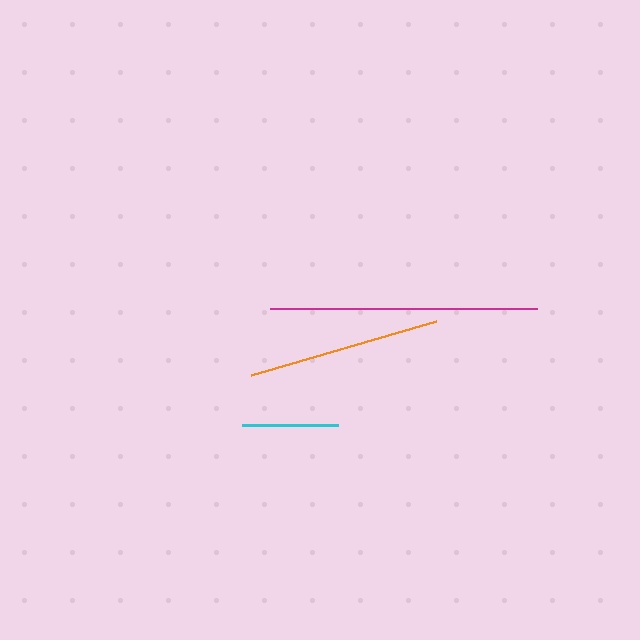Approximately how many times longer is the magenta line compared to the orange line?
The magenta line is approximately 1.4 times the length of the orange line.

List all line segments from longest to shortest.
From longest to shortest: magenta, orange, cyan.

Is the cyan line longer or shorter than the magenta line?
The magenta line is longer than the cyan line.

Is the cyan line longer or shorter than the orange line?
The orange line is longer than the cyan line.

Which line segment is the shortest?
The cyan line is the shortest at approximately 96 pixels.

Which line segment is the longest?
The magenta line is the longest at approximately 267 pixels.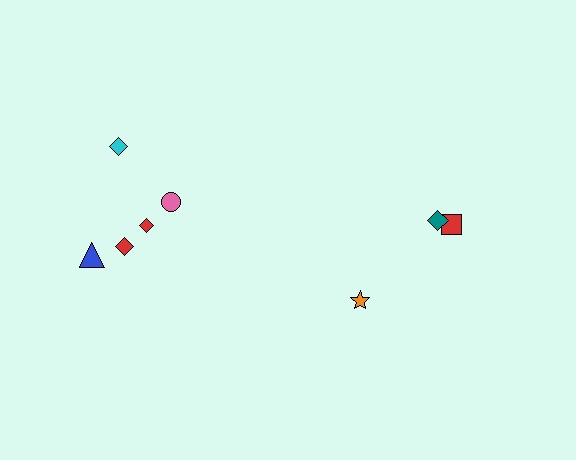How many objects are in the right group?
There are 3 objects.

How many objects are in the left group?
There are 5 objects.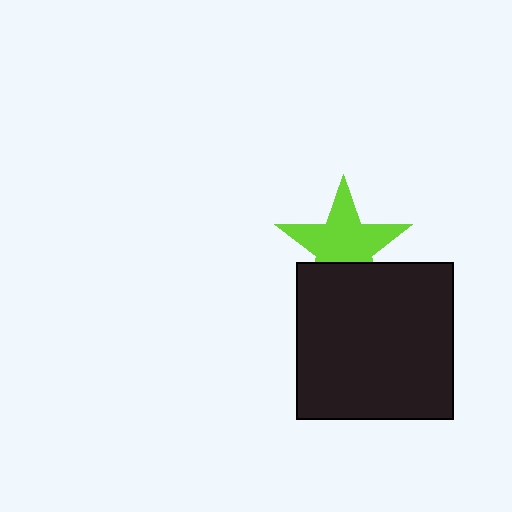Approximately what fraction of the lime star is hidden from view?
Roughly 31% of the lime star is hidden behind the black square.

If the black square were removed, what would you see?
You would see the complete lime star.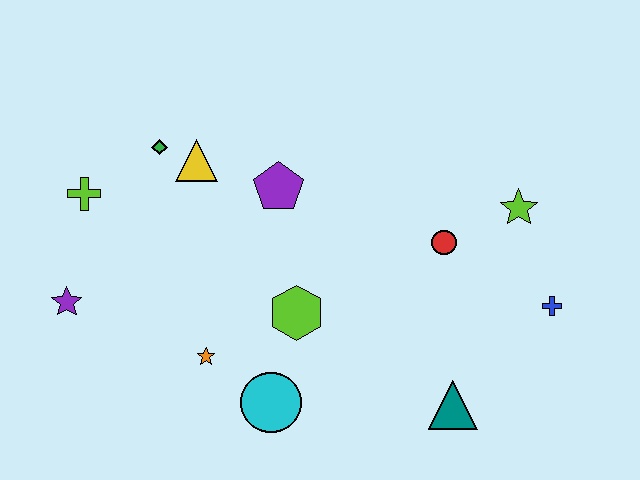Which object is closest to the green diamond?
The yellow triangle is closest to the green diamond.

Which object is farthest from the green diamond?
The blue cross is farthest from the green diamond.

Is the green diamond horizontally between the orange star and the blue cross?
No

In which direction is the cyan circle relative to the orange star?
The cyan circle is to the right of the orange star.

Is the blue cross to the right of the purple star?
Yes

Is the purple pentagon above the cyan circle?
Yes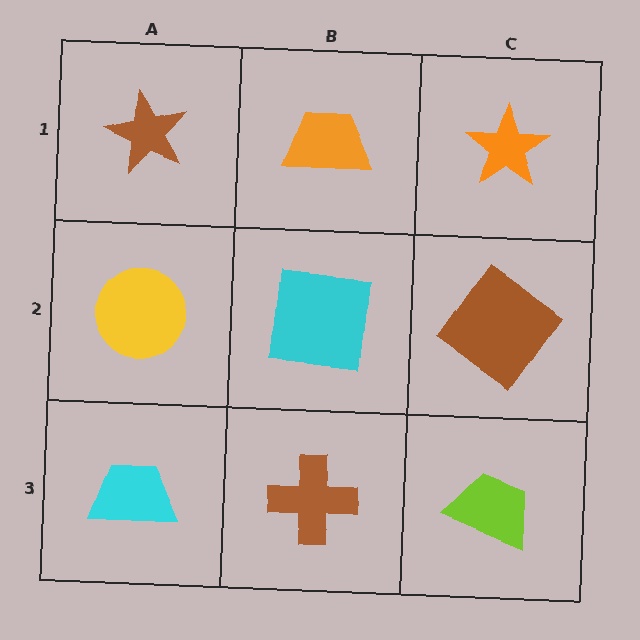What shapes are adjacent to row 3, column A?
A yellow circle (row 2, column A), a brown cross (row 3, column B).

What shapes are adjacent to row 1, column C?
A brown diamond (row 2, column C), an orange trapezoid (row 1, column B).